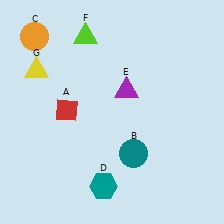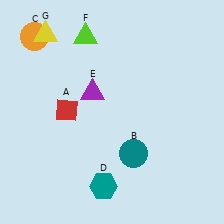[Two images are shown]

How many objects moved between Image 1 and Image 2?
2 objects moved between the two images.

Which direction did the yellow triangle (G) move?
The yellow triangle (G) moved up.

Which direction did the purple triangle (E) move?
The purple triangle (E) moved left.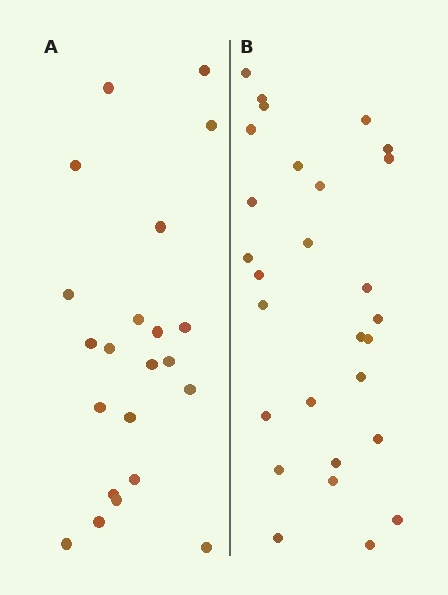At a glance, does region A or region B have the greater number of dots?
Region B (the right region) has more dots.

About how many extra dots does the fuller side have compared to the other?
Region B has about 6 more dots than region A.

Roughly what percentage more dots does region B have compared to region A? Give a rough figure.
About 25% more.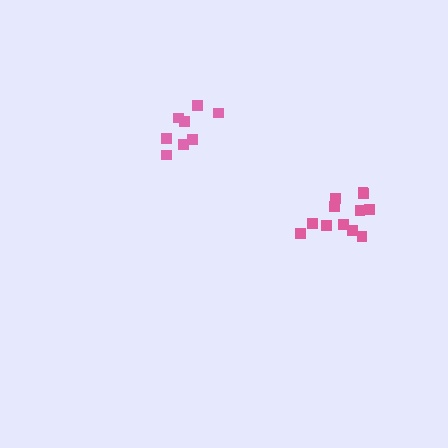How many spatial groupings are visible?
There are 2 spatial groupings.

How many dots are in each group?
Group 1: 12 dots, Group 2: 8 dots (20 total).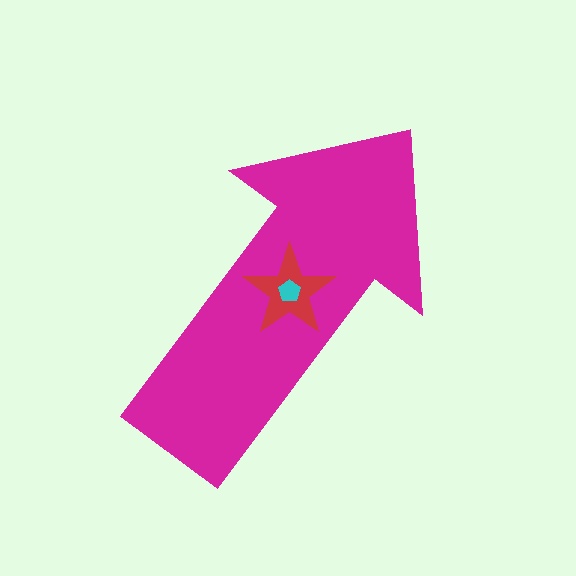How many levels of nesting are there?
3.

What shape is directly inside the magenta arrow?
The red star.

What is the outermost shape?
The magenta arrow.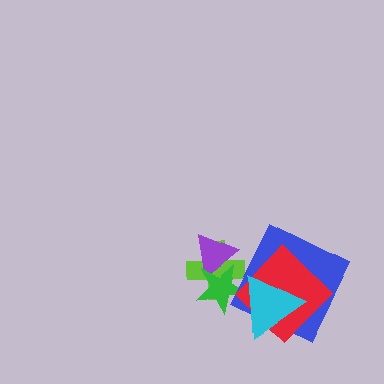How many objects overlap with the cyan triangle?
3 objects overlap with the cyan triangle.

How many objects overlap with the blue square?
2 objects overlap with the blue square.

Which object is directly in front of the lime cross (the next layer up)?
The purple triangle is directly in front of the lime cross.